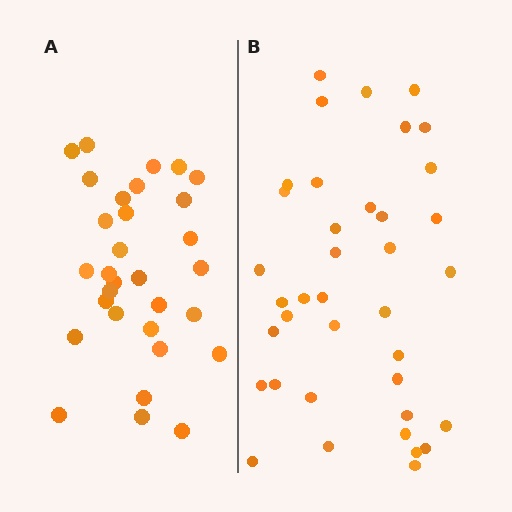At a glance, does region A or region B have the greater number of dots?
Region B (the right region) has more dots.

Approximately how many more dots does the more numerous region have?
Region B has roughly 8 or so more dots than region A.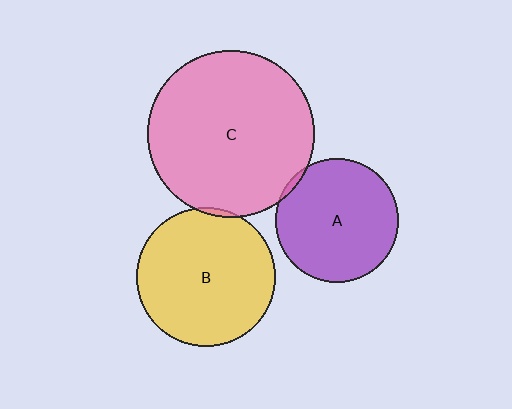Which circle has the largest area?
Circle C (pink).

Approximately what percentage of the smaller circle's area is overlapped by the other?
Approximately 5%.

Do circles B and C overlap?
Yes.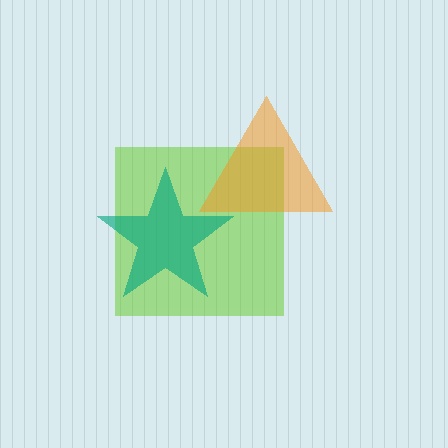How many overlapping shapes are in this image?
There are 3 overlapping shapes in the image.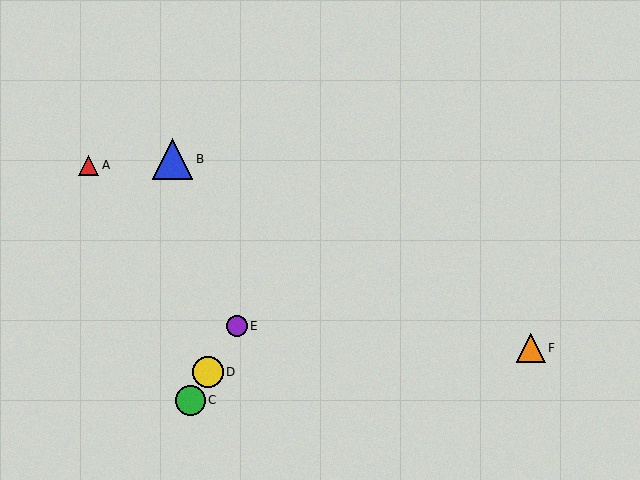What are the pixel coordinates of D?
Object D is at (208, 372).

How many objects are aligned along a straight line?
3 objects (C, D, E) are aligned along a straight line.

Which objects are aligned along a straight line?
Objects C, D, E are aligned along a straight line.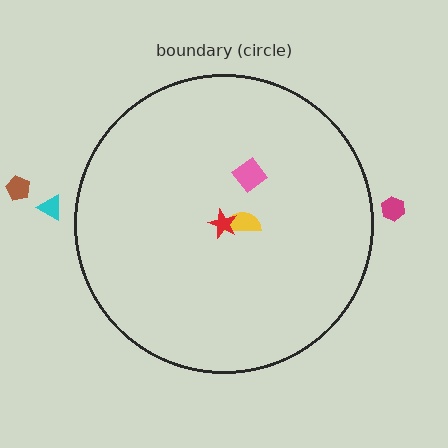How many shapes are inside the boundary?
3 inside, 3 outside.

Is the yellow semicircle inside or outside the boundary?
Inside.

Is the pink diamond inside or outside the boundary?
Inside.